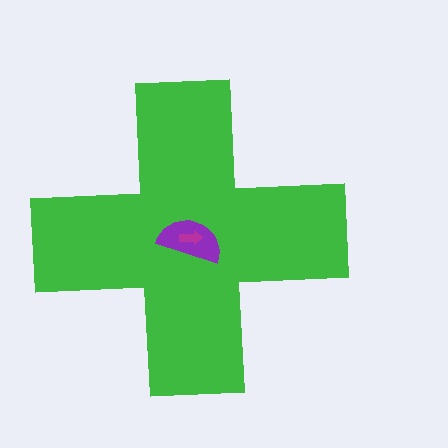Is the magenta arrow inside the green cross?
Yes.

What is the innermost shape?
The magenta arrow.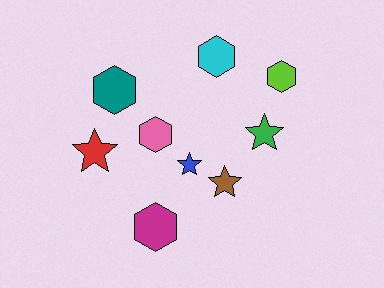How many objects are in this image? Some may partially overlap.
There are 9 objects.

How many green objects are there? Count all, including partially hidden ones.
There is 1 green object.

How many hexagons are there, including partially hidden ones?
There are 5 hexagons.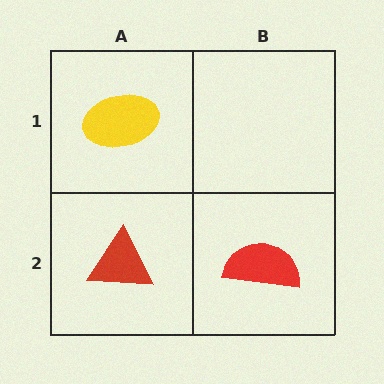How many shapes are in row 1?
1 shape.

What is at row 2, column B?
A red semicircle.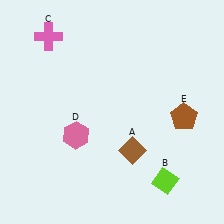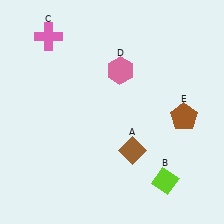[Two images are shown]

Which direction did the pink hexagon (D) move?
The pink hexagon (D) moved up.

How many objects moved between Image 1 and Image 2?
1 object moved between the two images.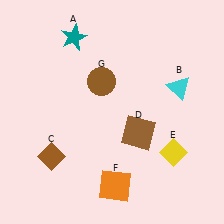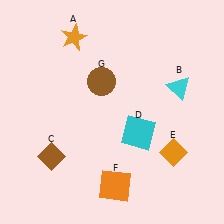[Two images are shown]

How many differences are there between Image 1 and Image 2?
There are 3 differences between the two images.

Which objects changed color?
A changed from teal to orange. D changed from brown to cyan. E changed from yellow to orange.